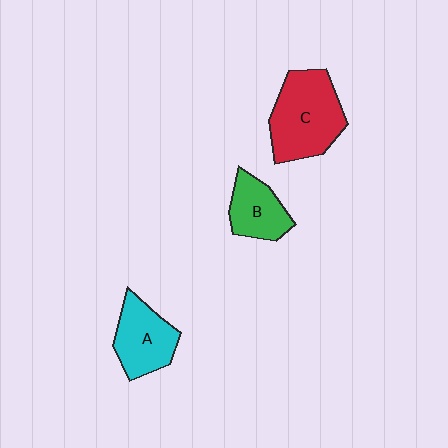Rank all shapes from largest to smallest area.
From largest to smallest: C (red), A (cyan), B (green).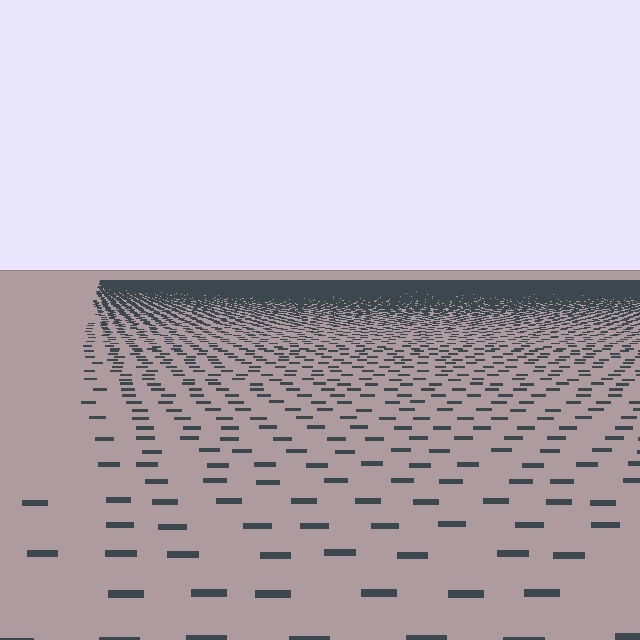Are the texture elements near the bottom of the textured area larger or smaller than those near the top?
Larger. Near the bottom, elements are closer to the viewer and appear at a bigger on-screen size.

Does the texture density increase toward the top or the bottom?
Density increases toward the top.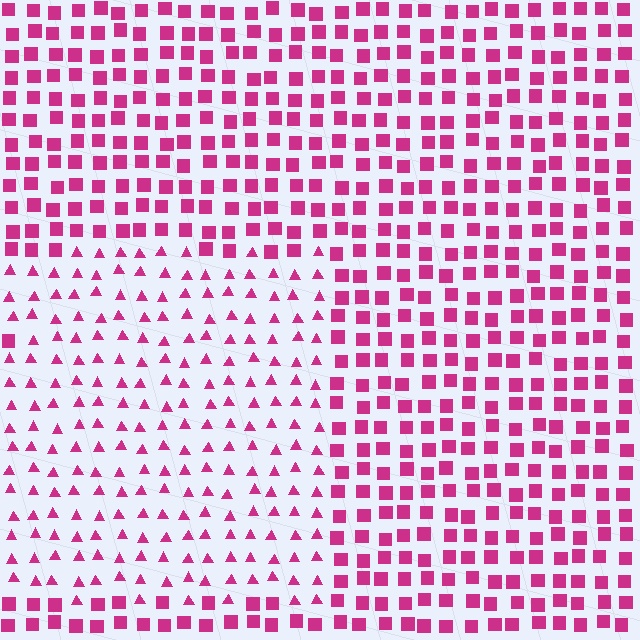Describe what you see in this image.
The image is filled with small magenta elements arranged in a uniform grid. A rectangle-shaped region contains triangles, while the surrounding area contains squares. The boundary is defined purely by the change in element shape.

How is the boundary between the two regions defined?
The boundary is defined by a change in element shape: triangles inside vs. squares outside. All elements share the same color and spacing.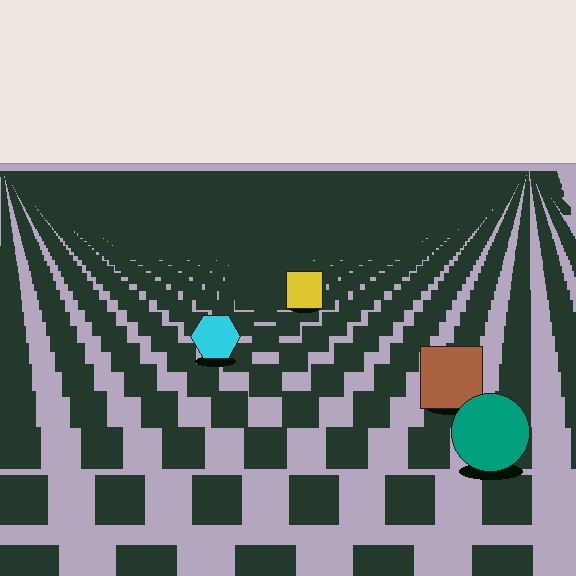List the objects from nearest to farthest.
From nearest to farthest: the teal circle, the brown square, the cyan hexagon, the yellow square.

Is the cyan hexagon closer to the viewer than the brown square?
No. The brown square is closer — you can tell from the texture gradient: the ground texture is coarser near it.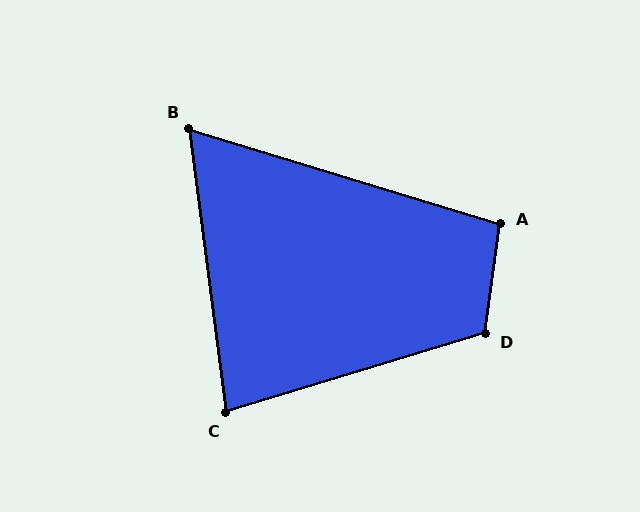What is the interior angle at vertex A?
Approximately 100 degrees (obtuse).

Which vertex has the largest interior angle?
D, at approximately 114 degrees.